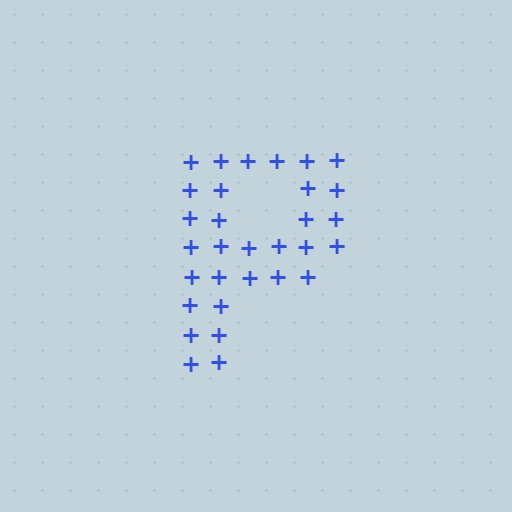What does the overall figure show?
The overall figure shows the letter P.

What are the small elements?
The small elements are plus signs.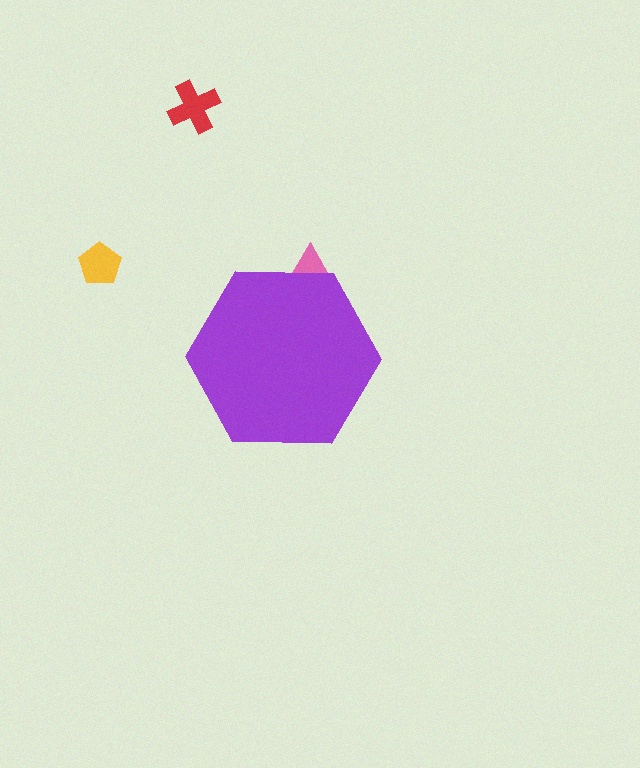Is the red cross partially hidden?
No, the red cross is fully visible.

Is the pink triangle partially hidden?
Yes, the pink triangle is partially hidden behind the purple hexagon.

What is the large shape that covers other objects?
A purple hexagon.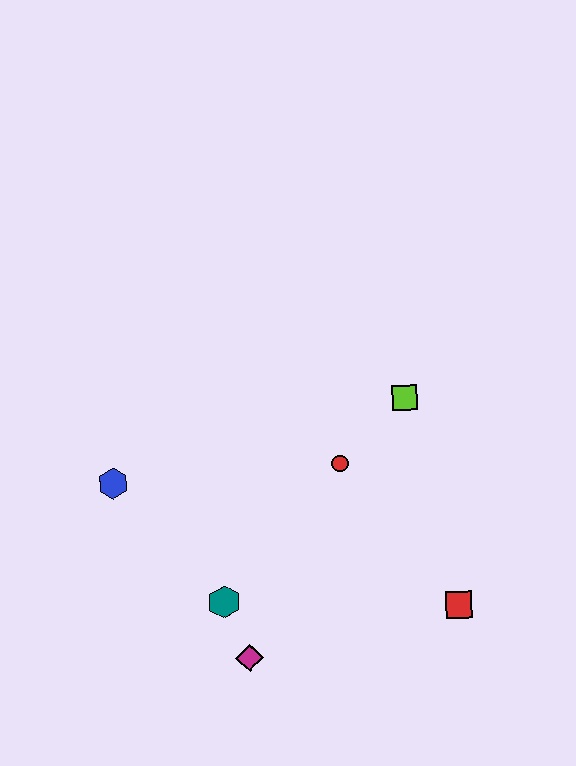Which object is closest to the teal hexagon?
The magenta diamond is closest to the teal hexagon.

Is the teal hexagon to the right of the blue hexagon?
Yes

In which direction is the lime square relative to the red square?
The lime square is above the red square.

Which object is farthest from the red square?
The blue hexagon is farthest from the red square.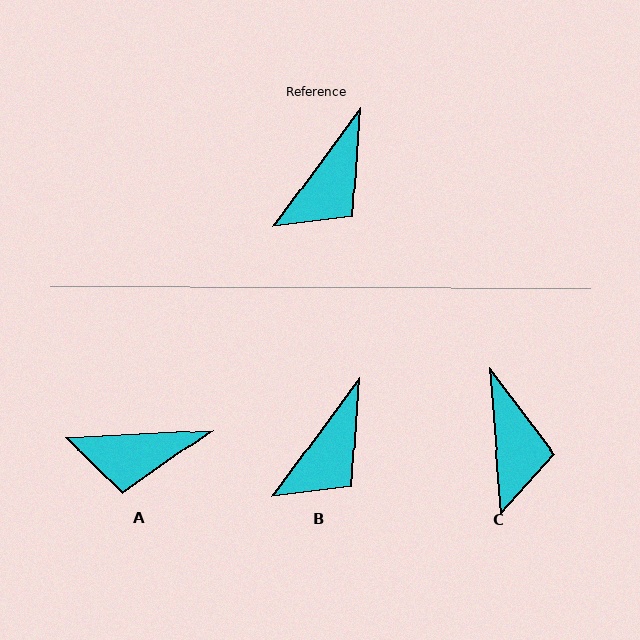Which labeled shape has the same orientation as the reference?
B.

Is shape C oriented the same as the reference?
No, it is off by about 41 degrees.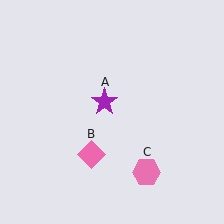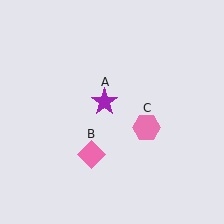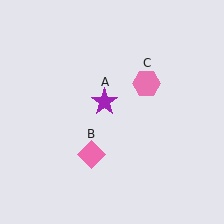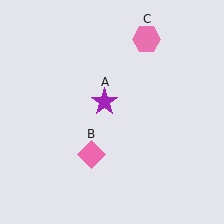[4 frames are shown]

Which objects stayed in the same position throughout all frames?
Purple star (object A) and pink diamond (object B) remained stationary.